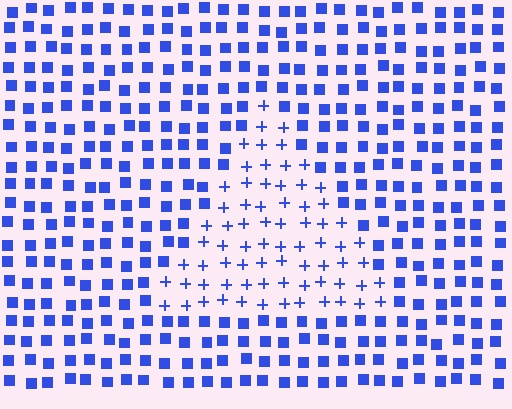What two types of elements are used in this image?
The image uses plus signs inside the triangle region and squares outside it.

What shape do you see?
I see a triangle.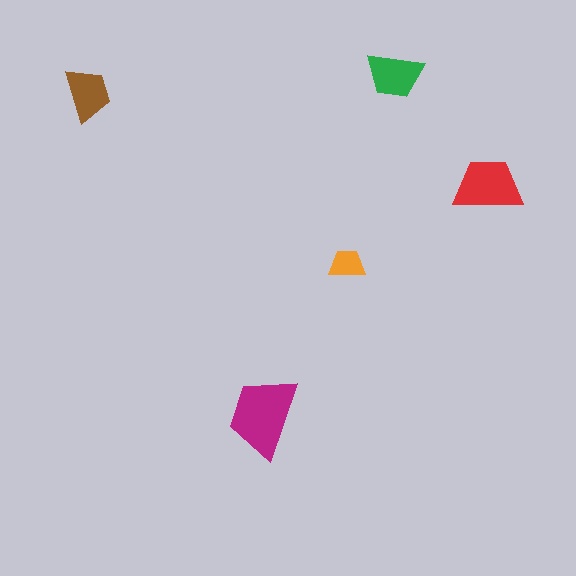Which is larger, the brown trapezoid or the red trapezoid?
The red one.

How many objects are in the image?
There are 5 objects in the image.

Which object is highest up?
The green trapezoid is topmost.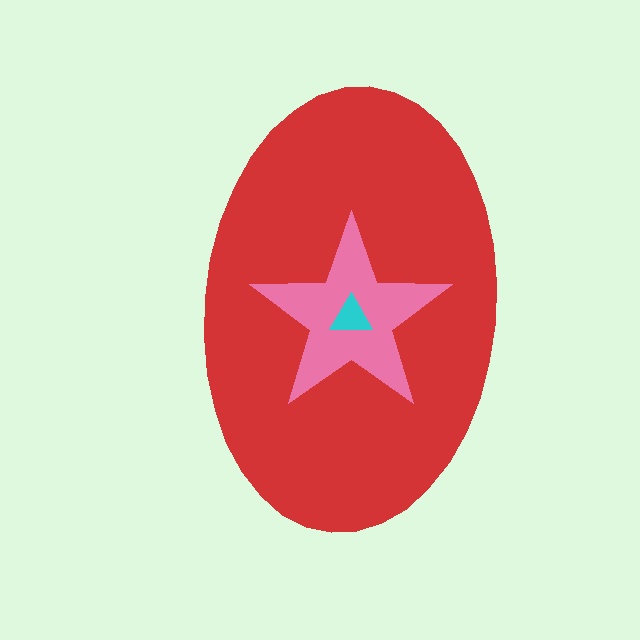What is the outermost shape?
The red ellipse.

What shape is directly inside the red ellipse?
The pink star.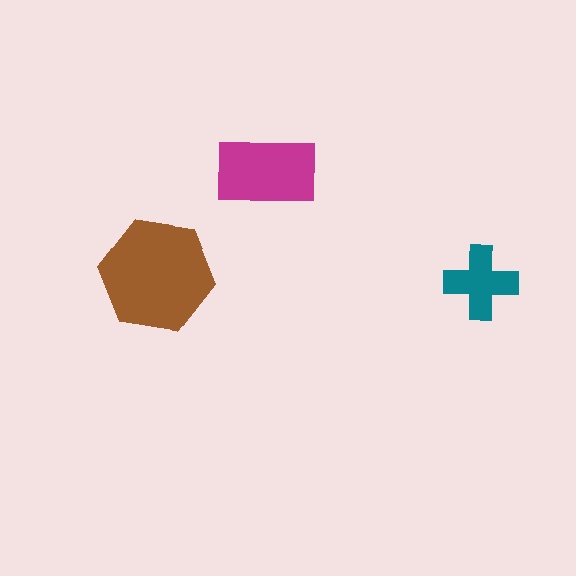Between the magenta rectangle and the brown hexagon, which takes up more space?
The brown hexagon.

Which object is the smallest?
The teal cross.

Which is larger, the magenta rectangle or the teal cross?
The magenta rectangle.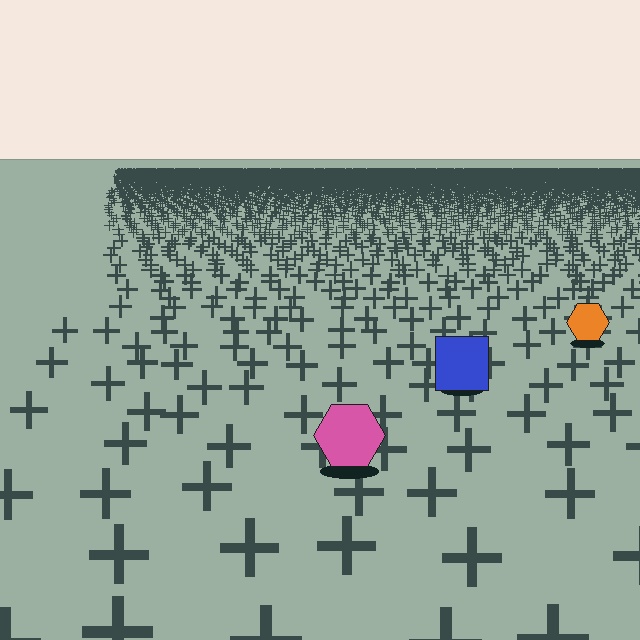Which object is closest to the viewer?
The pink hexagon is closest. The texture marks near it are larger and more spread out.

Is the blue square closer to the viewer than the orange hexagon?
Yes. The blue square is closer — you can tell from the texture gradient: the ground texture is coarser near it.